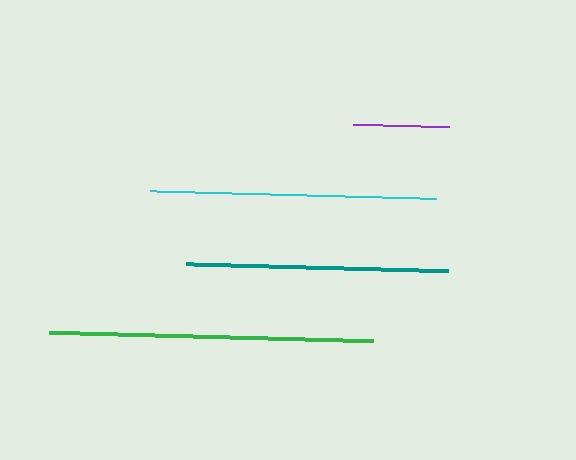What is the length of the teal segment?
The teal segment is approximately 262 pixels long.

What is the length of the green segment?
The green segment is approximately 323 pixels long.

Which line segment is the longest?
The green line is the longest at approximately 323 pixels.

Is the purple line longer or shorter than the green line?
The green line is longer than the purple line.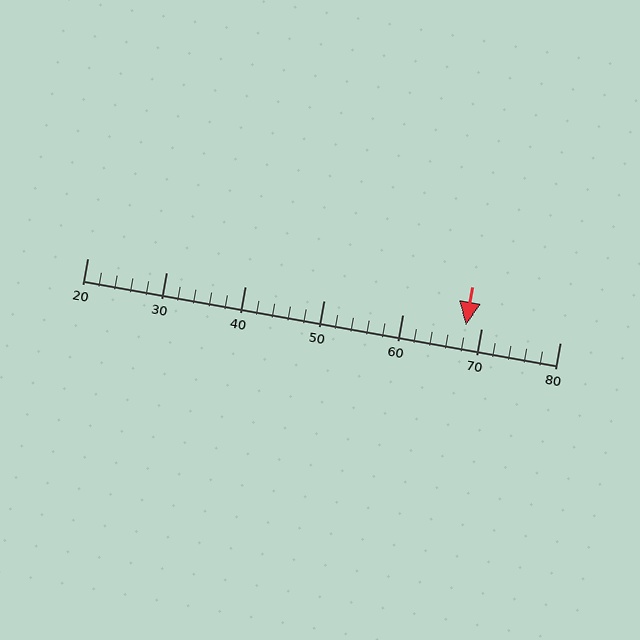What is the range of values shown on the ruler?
The ruler shows values from 20 to 80.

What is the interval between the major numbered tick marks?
The major tick marks are spaced 10 units apart.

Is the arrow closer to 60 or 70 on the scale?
The arrow is closer to 70.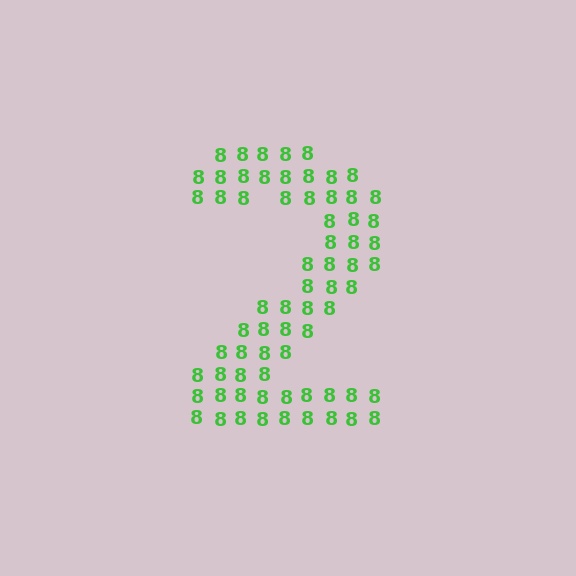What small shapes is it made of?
It is made of small digit 8's.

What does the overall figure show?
The overall figure shows the digit 2.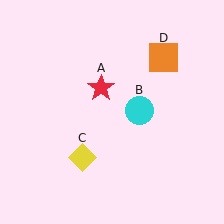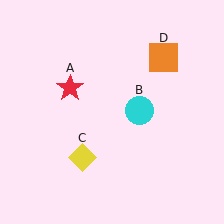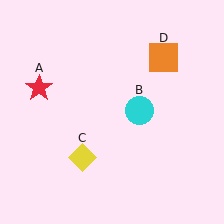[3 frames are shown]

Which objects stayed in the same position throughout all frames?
Cyan circle (object B) and yellow diamond (object C) and orange square (object D) remained stationary.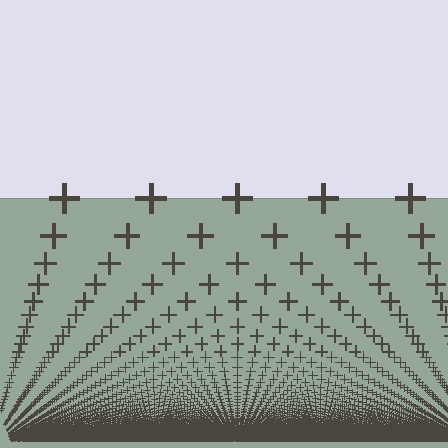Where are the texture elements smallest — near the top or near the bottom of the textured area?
Near the bottom.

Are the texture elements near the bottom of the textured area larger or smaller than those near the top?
Smaller. The gradient is inverted — elements near the bottom are smaller and denser.